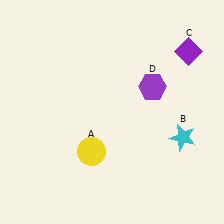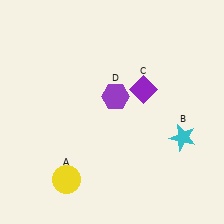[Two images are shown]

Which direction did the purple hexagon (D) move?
The purple hexagon (D) moved left.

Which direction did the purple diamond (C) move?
The purple diamond (C) moved left.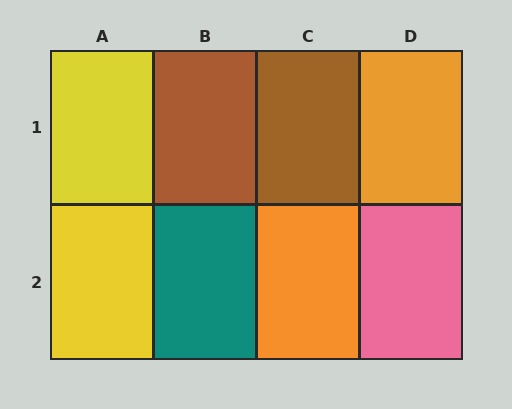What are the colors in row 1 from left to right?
Yellow, brown, brown, orange.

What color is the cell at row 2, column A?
Yellow.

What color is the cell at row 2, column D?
Pink.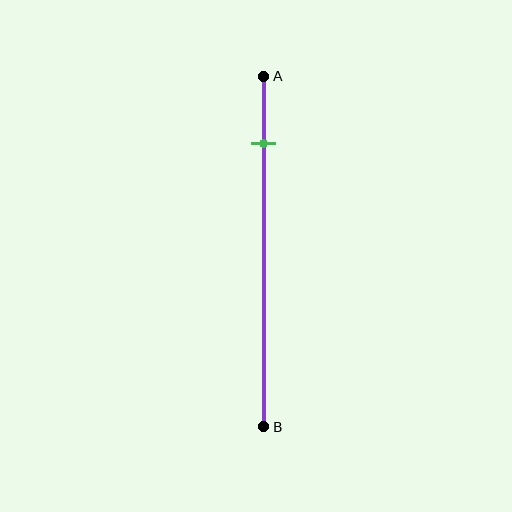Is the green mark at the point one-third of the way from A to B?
No, the mark is at about 20% from A, not at the 33% one-third point.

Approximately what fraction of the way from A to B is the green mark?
The green mark is approximately 20% of the way from A to B.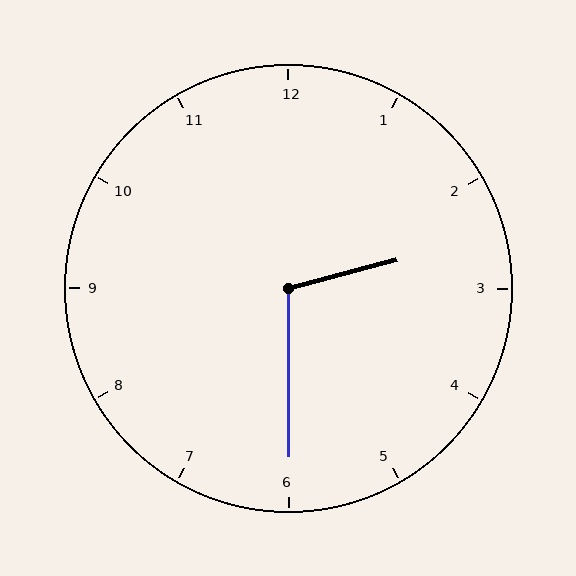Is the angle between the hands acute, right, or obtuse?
It is obtuse.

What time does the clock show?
2:30.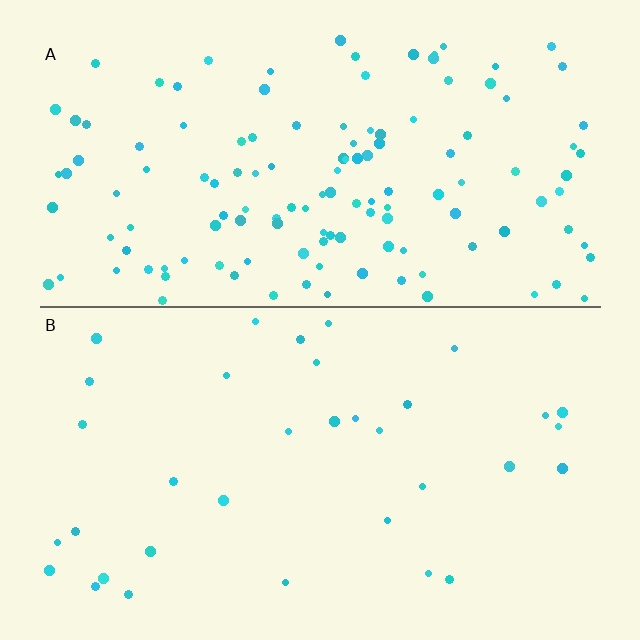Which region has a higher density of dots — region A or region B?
A (the top).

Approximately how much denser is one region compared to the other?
Approximately 3.8× — region A over region B.